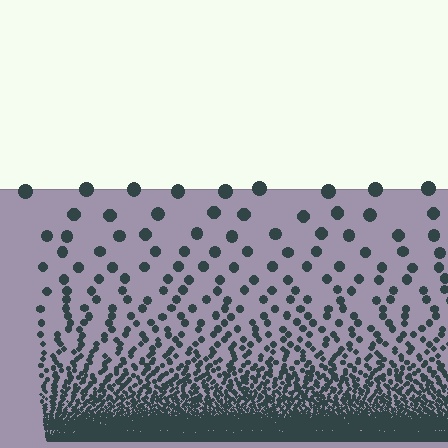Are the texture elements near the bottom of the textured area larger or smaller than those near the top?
Smaller. The gradient is inverted — elements near the bottom are smaller and denser.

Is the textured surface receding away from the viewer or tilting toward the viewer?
The surface appears to tilt toward the viewer. Texture elements get larger and sparser toward the top.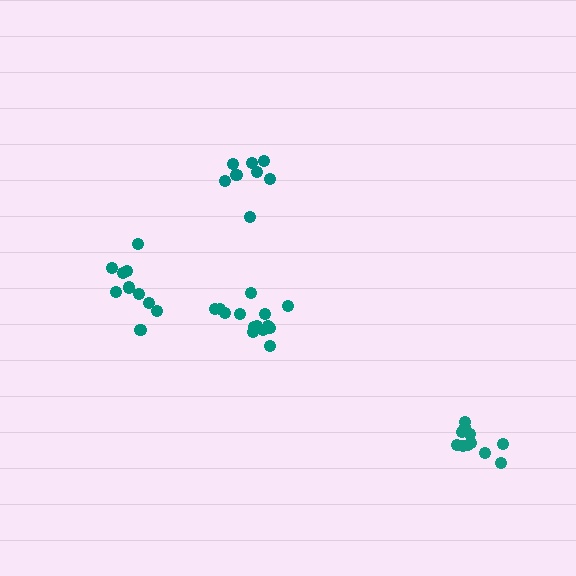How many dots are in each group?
Group 1: 14 dots, Group 2: 8 dots, Group 3: 10 dots, Group 4: 11 dots (43 total).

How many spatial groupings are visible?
There are 4 spatial groupings.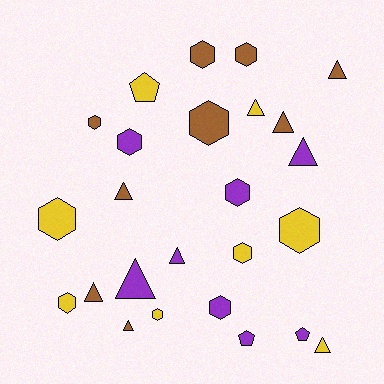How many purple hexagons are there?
There are 3 purple hexagons.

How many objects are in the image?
There are 25 objects.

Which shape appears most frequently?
Hexagon, with 12 objects.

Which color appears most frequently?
Brown, with 9 objects.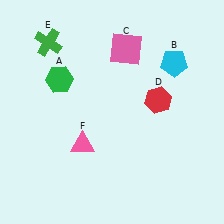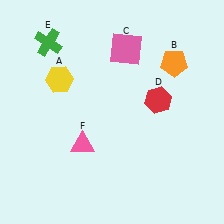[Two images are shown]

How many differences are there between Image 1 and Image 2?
There are 2 differences between the two images.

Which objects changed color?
A changed from green to yellow. B changed from cyan to orange.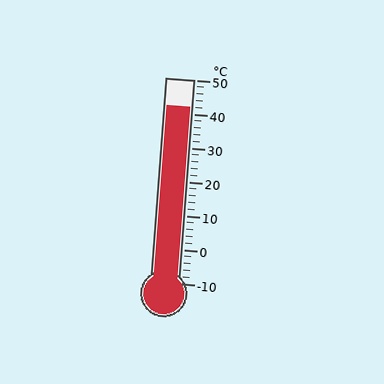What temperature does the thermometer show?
The thermometer shows approximately 42°C.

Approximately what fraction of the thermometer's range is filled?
The thermometer is filled to approximately 85% of its range.